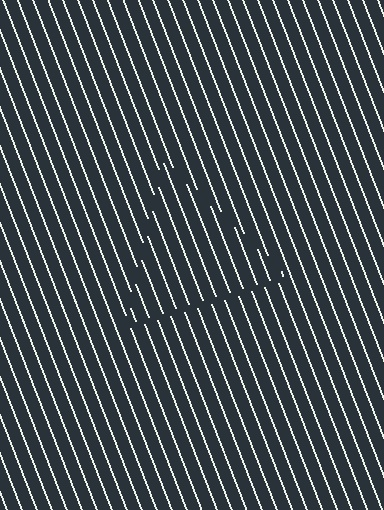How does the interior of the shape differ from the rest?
The interior of the shape contains the same grating, shifted by half a period — the contour is defined by the phase discontinuity where line-ends from the inner and outer gratings abut.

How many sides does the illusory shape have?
3 sides — the line-ends trace a triangle.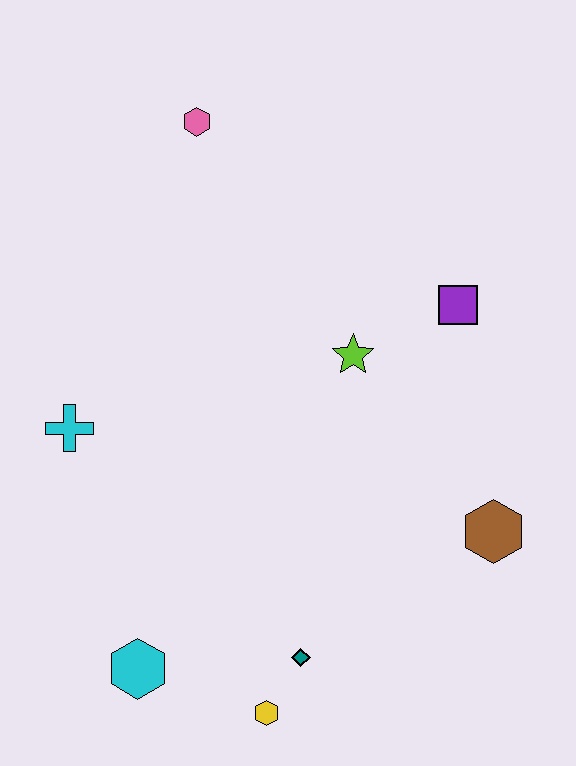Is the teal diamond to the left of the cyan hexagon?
No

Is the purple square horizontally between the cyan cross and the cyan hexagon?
No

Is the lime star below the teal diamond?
No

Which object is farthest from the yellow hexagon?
The pink hexagon is farthest from the yellow hexagon.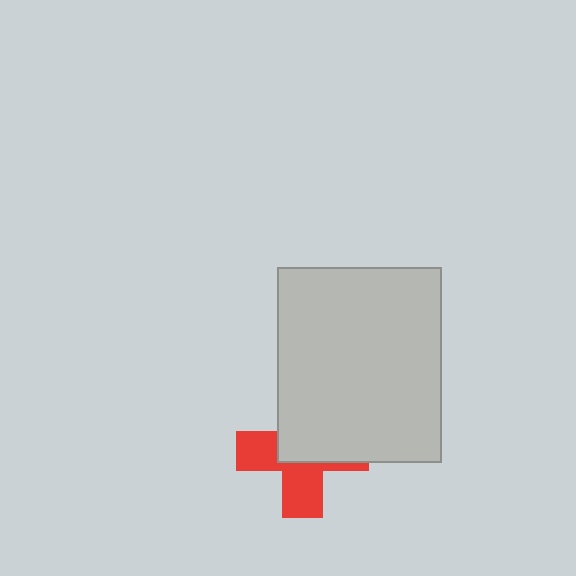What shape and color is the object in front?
The object in front is a light gray rectangle.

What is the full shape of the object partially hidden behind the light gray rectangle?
The partially hidden object is a red cross.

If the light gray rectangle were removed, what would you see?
You would see the complete red cross.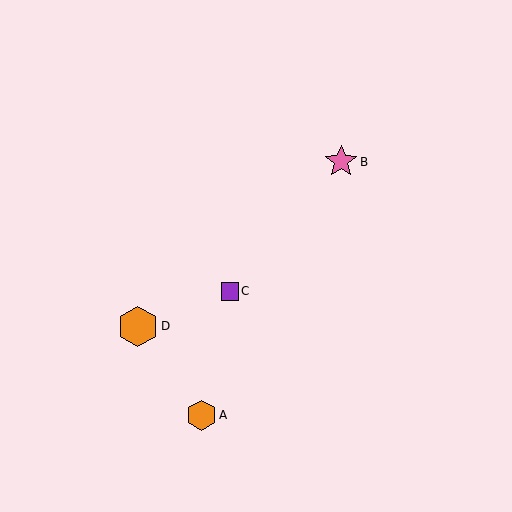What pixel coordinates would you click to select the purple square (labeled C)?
Click at (230, 291) to select the purple square C.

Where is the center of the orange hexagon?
The center of the orange hexagon is at (138, 326).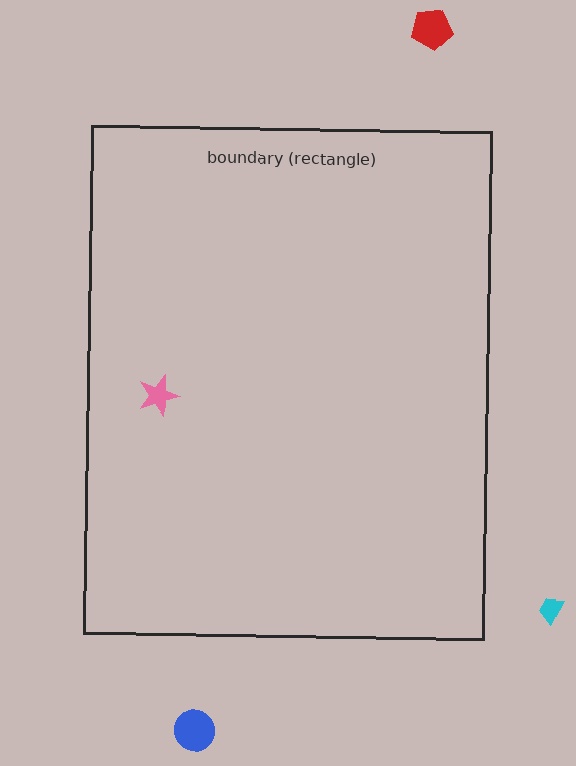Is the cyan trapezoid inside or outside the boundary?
Outside.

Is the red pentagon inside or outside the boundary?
Outside.